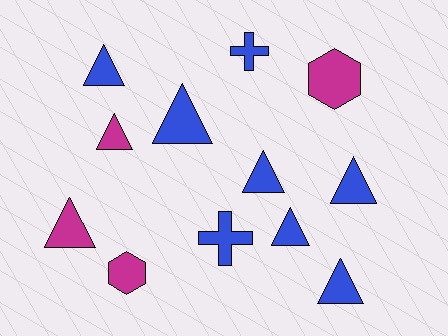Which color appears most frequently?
Blue, with 8 objects.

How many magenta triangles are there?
There are 2 magenta triangles.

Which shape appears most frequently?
Triangle, with 8 objects.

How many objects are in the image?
There are 12 objects.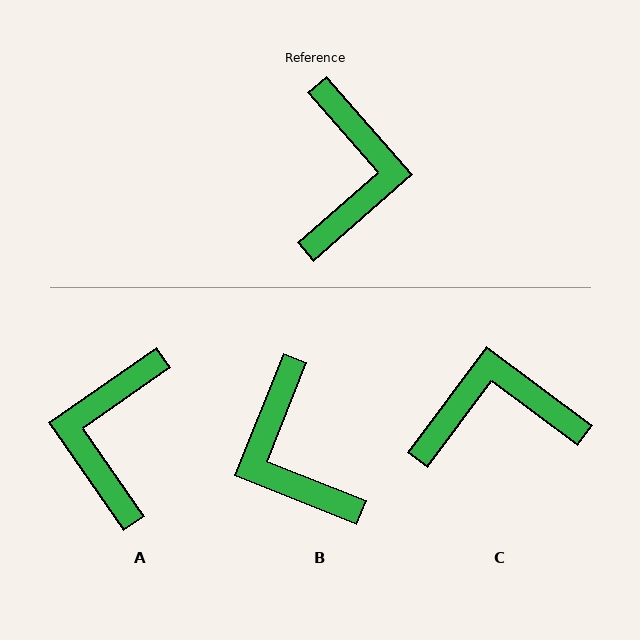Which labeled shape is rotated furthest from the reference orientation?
A, about 174 degrees away.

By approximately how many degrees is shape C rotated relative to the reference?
Approximately 102 degrees counter-clockwise.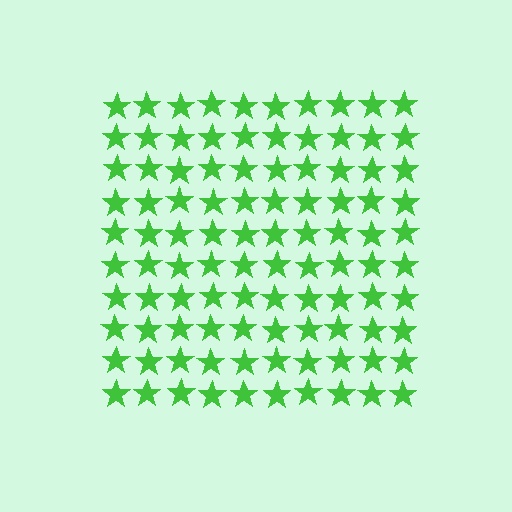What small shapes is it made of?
It is made of small stars.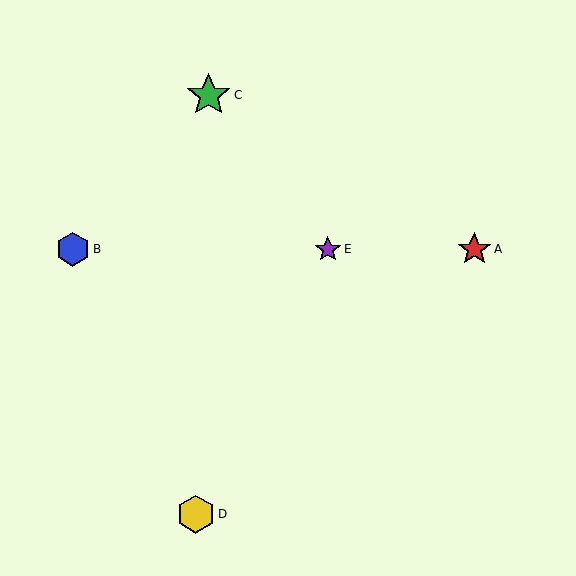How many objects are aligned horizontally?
3 objects (A, B, E) are aligned horizontally.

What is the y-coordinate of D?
Object D is at y≈514.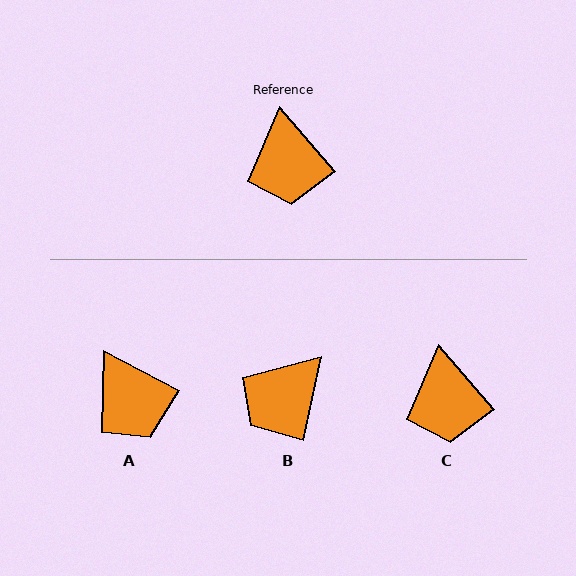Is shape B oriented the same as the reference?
No, it is off by about 53 degrees.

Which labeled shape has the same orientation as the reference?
C.